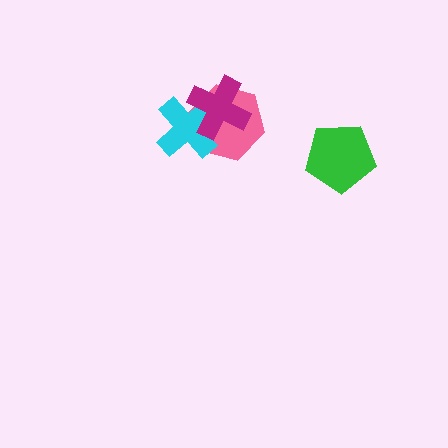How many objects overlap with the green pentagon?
0 objects overlap with the green pentagon.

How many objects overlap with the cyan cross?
2 objects overlap with the cyan cross.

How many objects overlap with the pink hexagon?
2 objects overlap with the pink hexagon.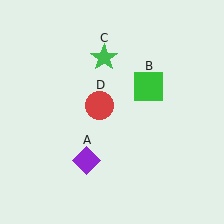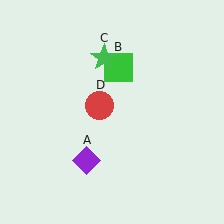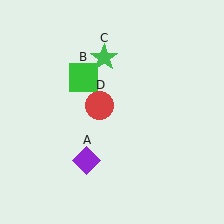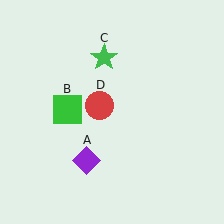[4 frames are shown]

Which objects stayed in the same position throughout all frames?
Purple diamond (object A) and green star (object C) and red circle (object D) remained stationary.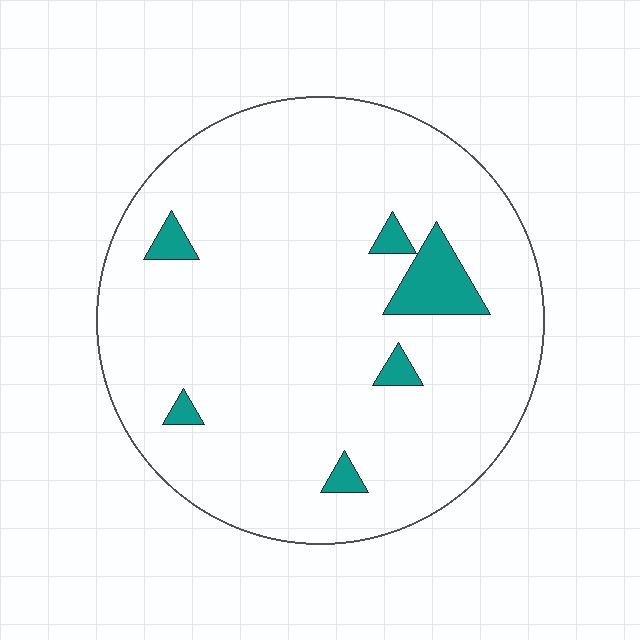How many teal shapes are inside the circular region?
6.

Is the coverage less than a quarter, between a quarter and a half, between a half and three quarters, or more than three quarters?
Less than a quarter.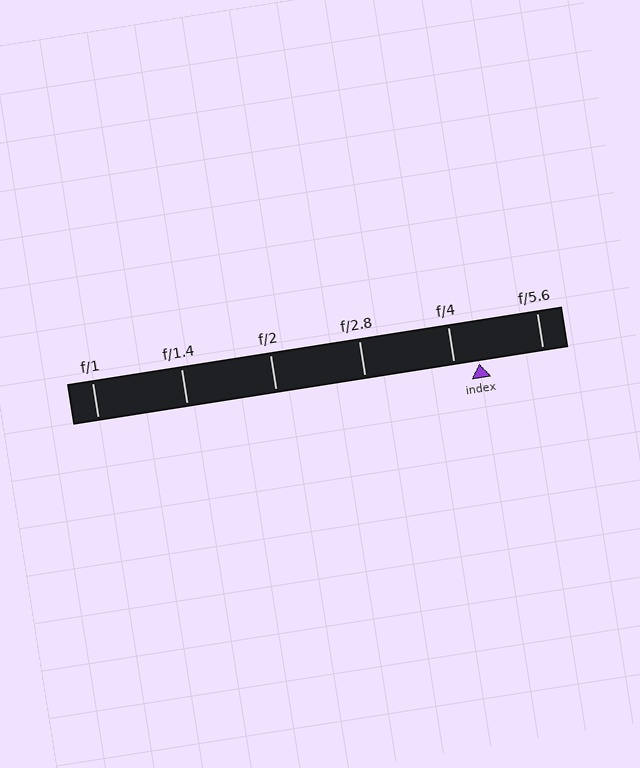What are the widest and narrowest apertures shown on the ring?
The widest aperture shown is f/1 and the narrowest is f/5.6.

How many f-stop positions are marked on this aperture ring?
There are 6 f-stop positions marked.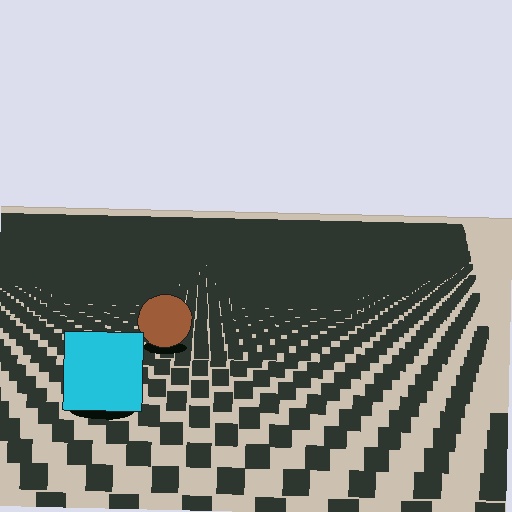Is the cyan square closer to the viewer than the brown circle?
Yes. The cyan square is closer — you can tell from the texture gradient: the ground texture is coarser near it.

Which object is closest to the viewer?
The cyan square is closest. The texture marks near it are larger and more spread out.